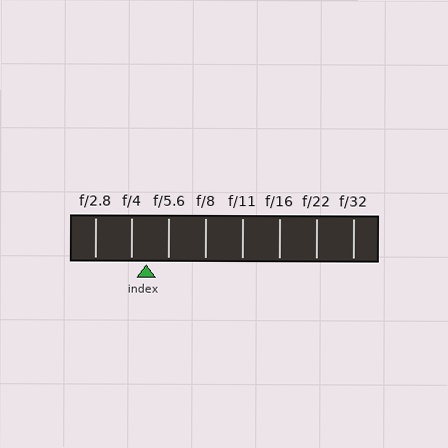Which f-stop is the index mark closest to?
The index mark is closest to f/4.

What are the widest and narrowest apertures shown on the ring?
The widest aperture shown is f/2.8 and the narrowest is f/32.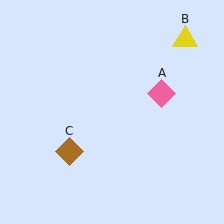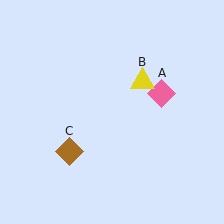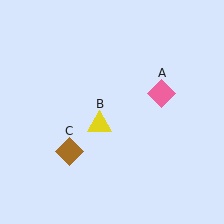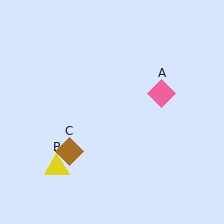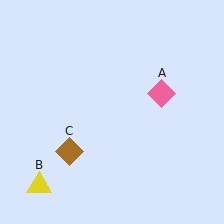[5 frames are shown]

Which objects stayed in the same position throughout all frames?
Pink diamond (object A) and brown diamond (object C) remained stationary.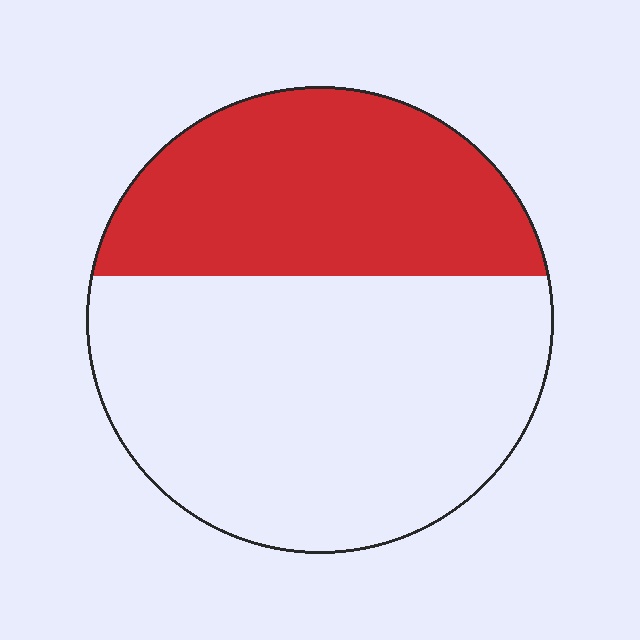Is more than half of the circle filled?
No.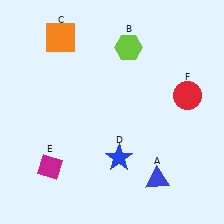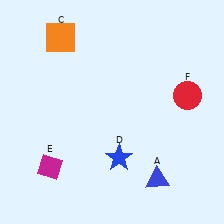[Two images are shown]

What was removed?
The lime hexagon (B) was removed in Image 2.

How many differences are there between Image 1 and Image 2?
There is 1 difference between the two images.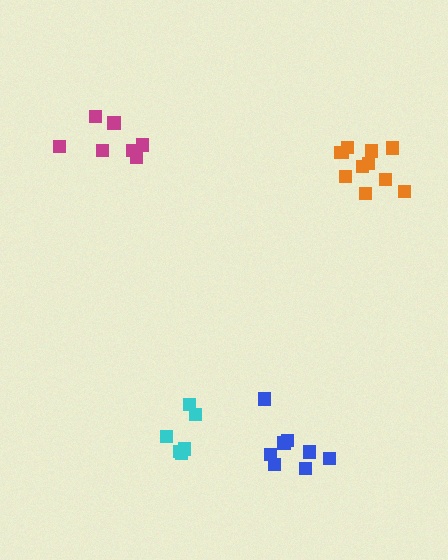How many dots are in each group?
Group 1: 11 dots, Group 2: 7 dots, Group 3: 8 dots, Group 4: 6 dots (32 total).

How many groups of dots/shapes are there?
There are 4 groups.